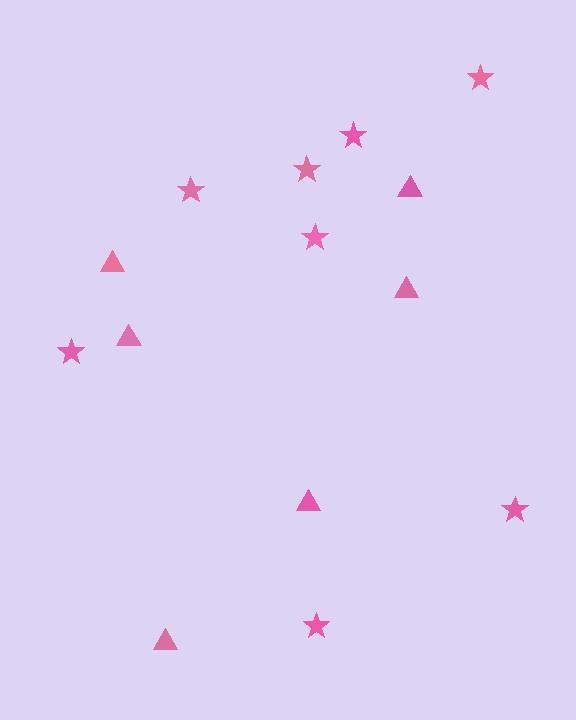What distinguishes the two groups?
There are 2 groups: one group of stars (8) and one group of triangles (6).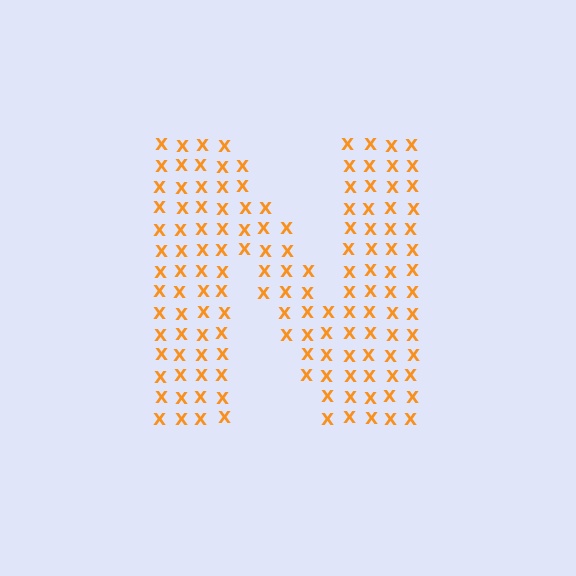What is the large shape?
The large shape is the letter N.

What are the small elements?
The small elements are letter X's.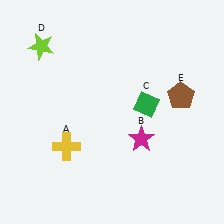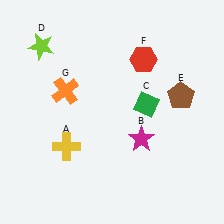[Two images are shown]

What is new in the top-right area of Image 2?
A red hexagon (F) was added in the top-right area of Image 2.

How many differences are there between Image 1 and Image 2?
There are 2 differences between the two images.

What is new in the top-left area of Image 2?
An orange cross (G) was added in the top-left area of Image 2.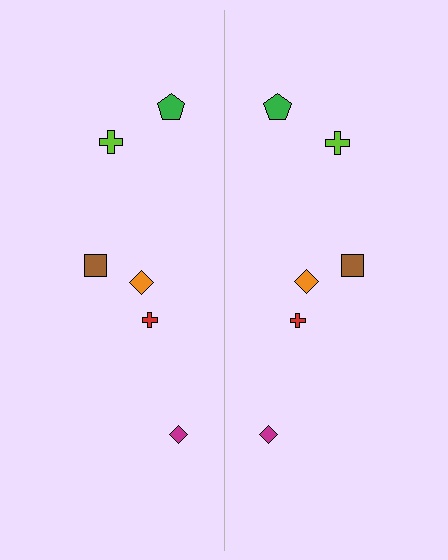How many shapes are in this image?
There are 12 shapes in this image.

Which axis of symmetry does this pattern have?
The pattern has a vertical axis of symmetry running through the center of the image.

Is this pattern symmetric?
Yes, this pattern has bilateral (reflection) symmetry.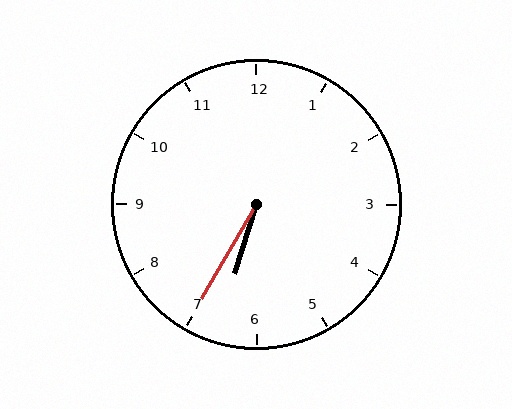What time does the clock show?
6:35.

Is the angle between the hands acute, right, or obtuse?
It is acute.